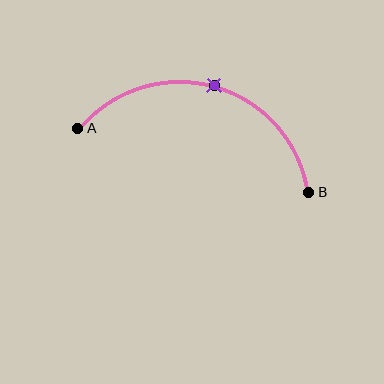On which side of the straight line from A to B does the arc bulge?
The arc bulges above the straight line connecting A and B.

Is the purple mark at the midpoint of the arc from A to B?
Yes. The purple mark lies on the arc at equal arc-length from both A and B — it is the arc midpoint.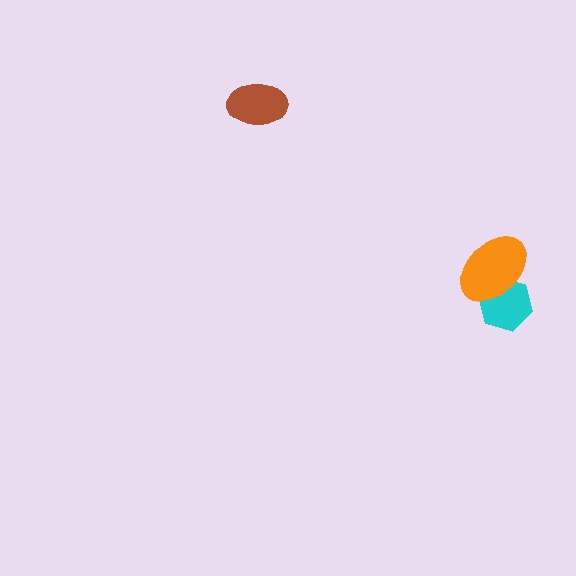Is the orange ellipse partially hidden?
No, no other shape covers it.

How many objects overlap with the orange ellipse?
1 object overlaps with the orange ellipse.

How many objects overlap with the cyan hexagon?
1 object overlaps with the cyan hexagon.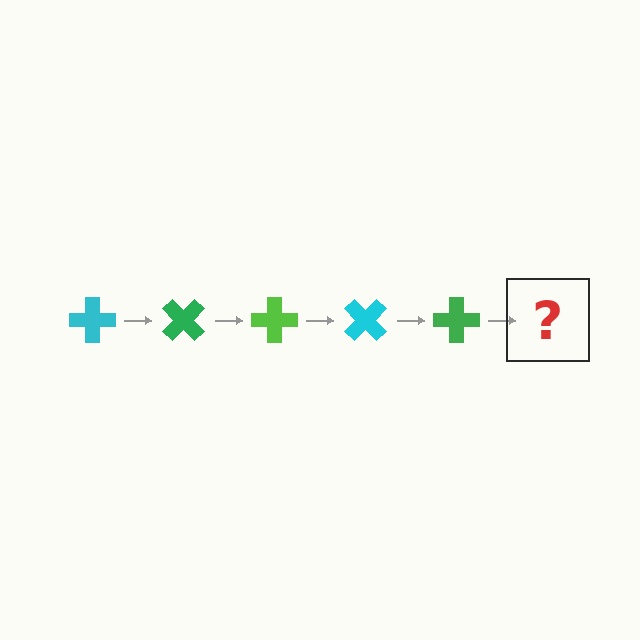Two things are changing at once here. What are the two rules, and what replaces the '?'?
The two rules are that it rotates 45 degrees each step and the color cycles through cyan, green, and lime. The '?' should be a lime cross, rotated 225 degrees from the start.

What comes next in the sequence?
The next element should be a lime cross, rotated 225 degrees from the start.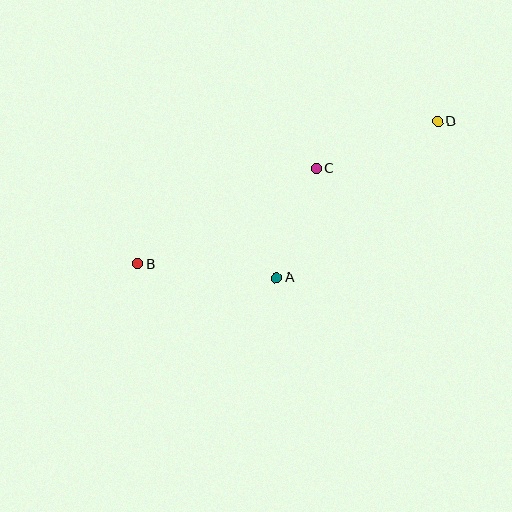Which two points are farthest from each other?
Points B and D are farthest from each other.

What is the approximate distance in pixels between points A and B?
The distance between A and B is approximately 139 pixels.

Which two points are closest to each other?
Points A and C are closest to each other.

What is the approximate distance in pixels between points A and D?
The distance between A and D is approximately 225 pixels.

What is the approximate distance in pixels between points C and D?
The distance between C and D is approximately 130 pixels.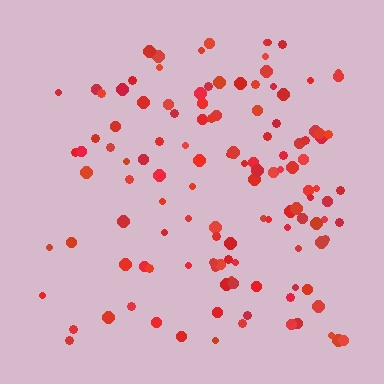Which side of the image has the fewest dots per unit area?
The left.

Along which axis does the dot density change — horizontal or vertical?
Horizontal.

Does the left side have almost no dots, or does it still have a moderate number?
Still a moderate number, just noticeably fewer than the right.